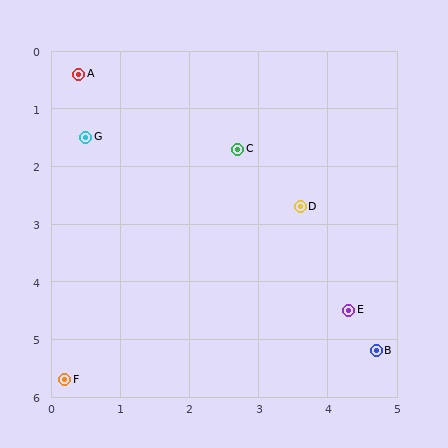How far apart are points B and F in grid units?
Points B and F are about 4.5 grid units apart.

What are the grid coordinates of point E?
Point E is at approximately (4.3, 4.5).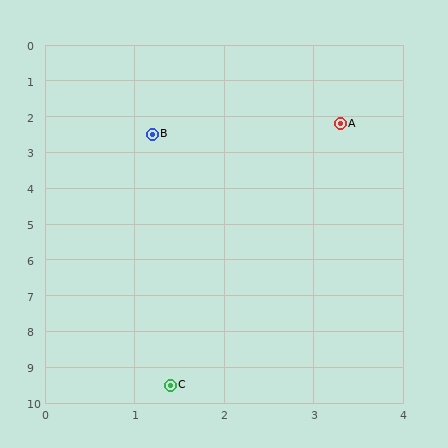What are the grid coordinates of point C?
Point C is at approximately (1.4, 9.5).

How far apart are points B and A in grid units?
Points B and A are about 2.1 grid units apart.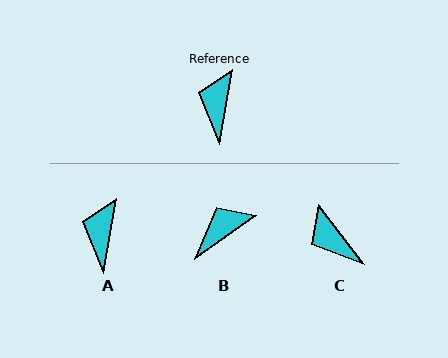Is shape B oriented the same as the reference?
No, it is off by about 45 degrees.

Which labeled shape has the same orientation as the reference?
A.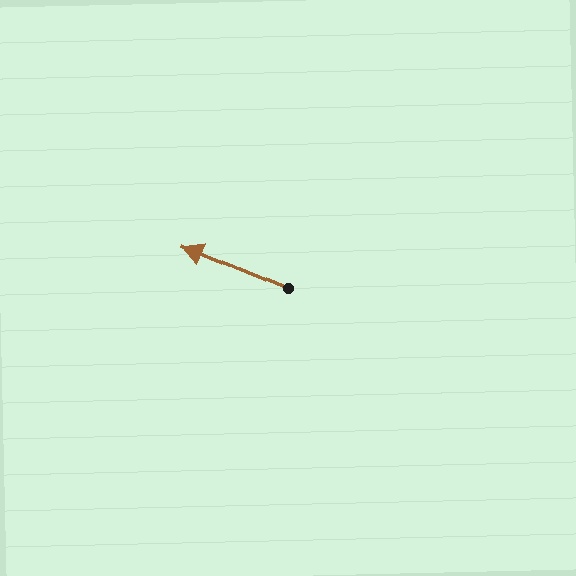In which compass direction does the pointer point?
Northwest.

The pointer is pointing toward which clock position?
Roughly 10 o'clock.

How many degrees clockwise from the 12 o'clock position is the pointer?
Approximately 293 degrees.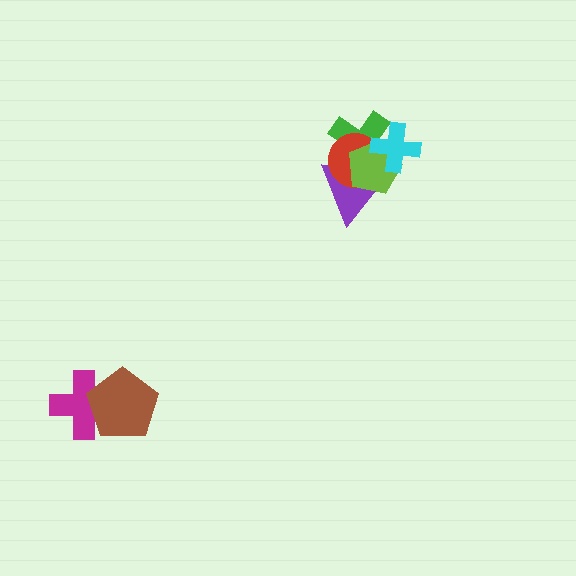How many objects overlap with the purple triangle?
3 objects overlap with the purple triangle.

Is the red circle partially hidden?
Yes, it is partially covered by another shape.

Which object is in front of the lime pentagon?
The cyan cross is in front of the lime pentagon.